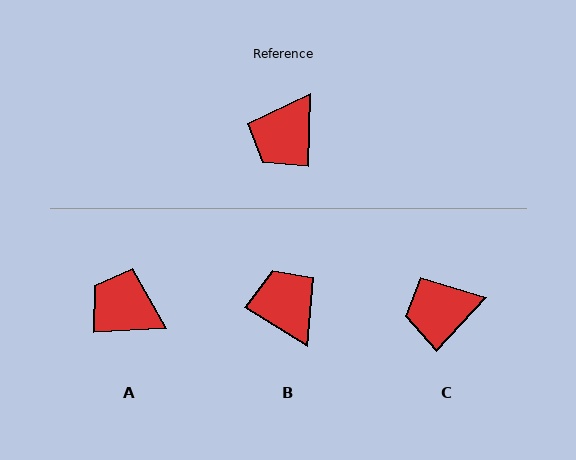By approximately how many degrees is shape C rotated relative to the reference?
Approximately 42 degrees clockwise.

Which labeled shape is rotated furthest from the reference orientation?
B, about 120 degrees away.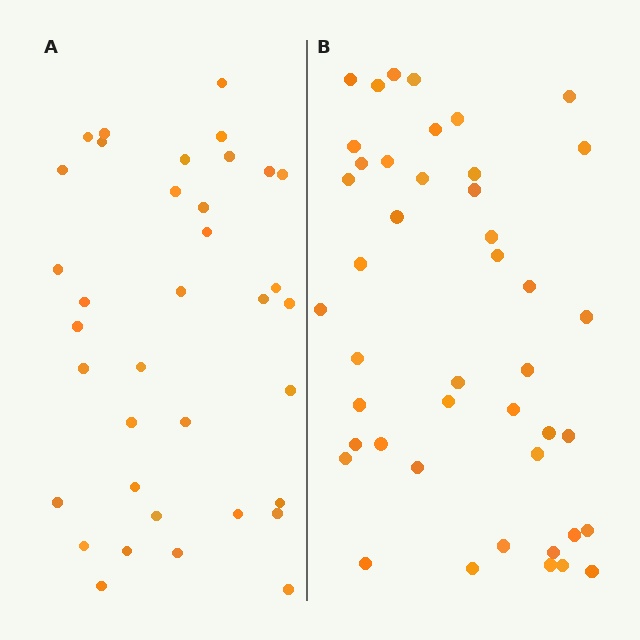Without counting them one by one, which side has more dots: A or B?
Region B (the right region) has more dots.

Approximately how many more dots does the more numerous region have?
Region B has roughly 8 or so more dots than region A.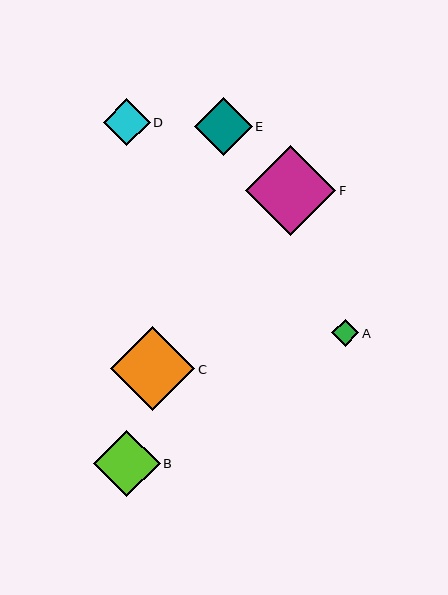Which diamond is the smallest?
Diamond A is the smallest with a size of approximately 27 pixels.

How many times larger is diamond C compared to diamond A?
Diamond C is approximately 3.1 times the size of diamond A.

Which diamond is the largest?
Diamond F is the largest with a size of approximately 90 pixels.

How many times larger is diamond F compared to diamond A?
Diamond F is approximately 3.3 times the size of diamond A.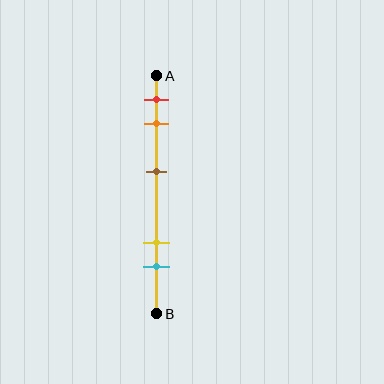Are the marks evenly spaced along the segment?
No, the marks are not evenly spaced.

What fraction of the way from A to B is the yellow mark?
The yellow mark is approximately 70% (0.7) of the way from A to B.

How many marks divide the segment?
There are 5 marks dividing the segment.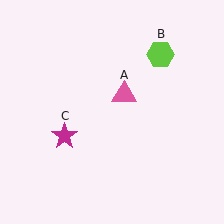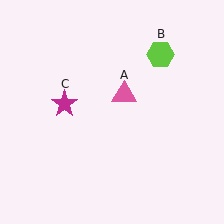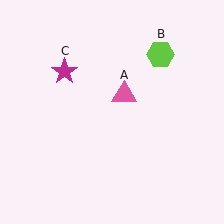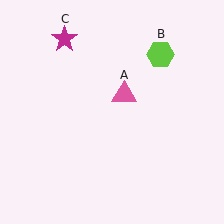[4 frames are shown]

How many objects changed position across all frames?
1 object changed position: magenta star (object C).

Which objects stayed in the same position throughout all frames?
Pink triangle (object A) and lime hexagon (object B) remained stationary.